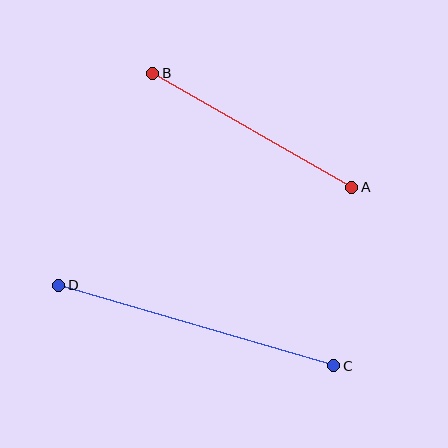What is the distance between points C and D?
The distance is approximately 286 pixels.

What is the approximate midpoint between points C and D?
The midpoint is at approximately (196, 325) pixels.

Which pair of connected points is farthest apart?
Points C and D are farthest apart.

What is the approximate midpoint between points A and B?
The midpoint is at approximately (252, 130) pixels.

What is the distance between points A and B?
The distance is approximately 229 pixels.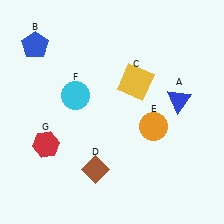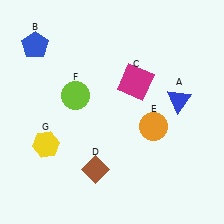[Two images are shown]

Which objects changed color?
C changed from yellow to magenta. F changed from cyan to lime. G changed from red to yellow.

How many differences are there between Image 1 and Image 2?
There are 3 differences between the two images.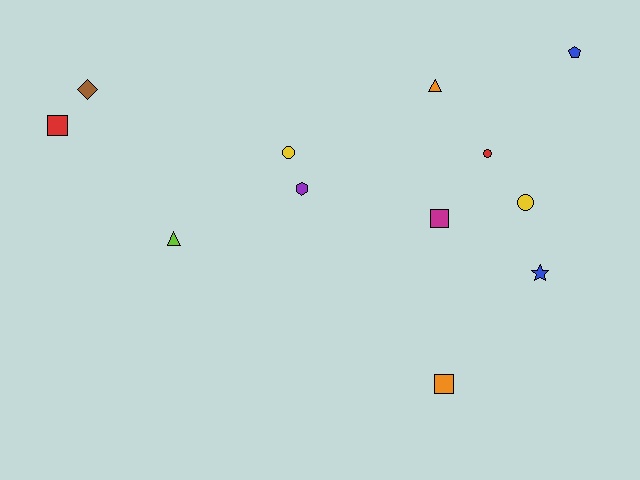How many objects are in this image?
There are 12 objects.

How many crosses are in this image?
There are no crosses.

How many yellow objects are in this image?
There are 2 yellow objects.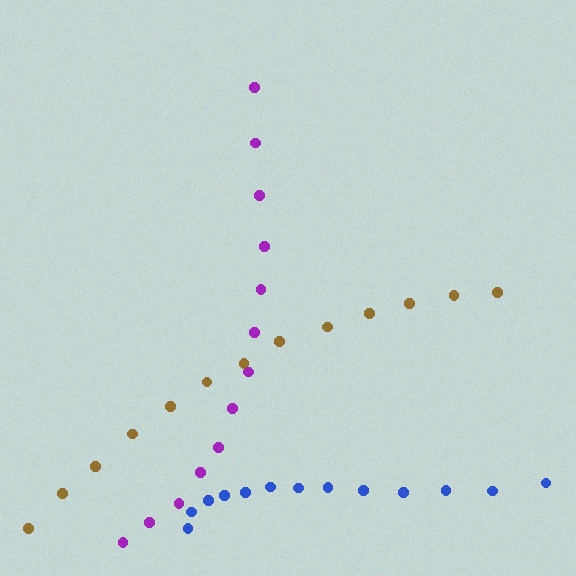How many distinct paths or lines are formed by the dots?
There are 3 distinct paths.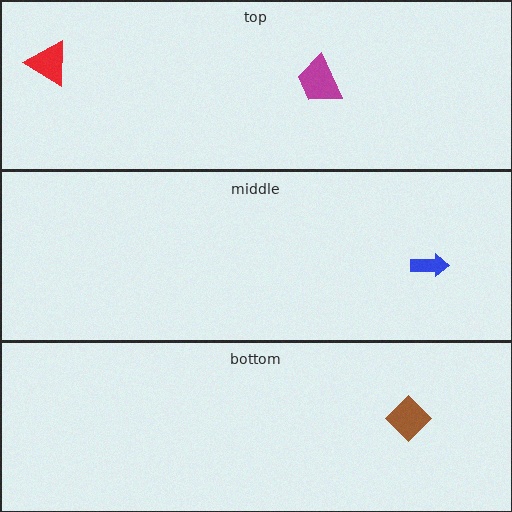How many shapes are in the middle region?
1.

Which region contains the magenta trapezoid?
The top region.